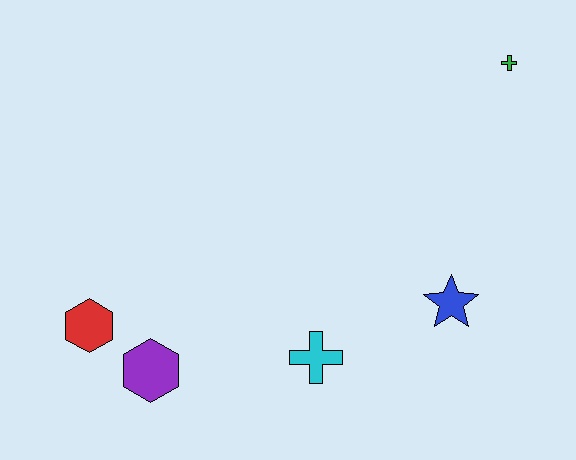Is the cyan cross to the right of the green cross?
No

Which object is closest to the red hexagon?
The purple hexagon is closest to the red hexagon.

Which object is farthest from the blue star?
The red hexagon is farthest from the blue star.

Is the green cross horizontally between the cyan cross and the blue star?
No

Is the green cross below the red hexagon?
No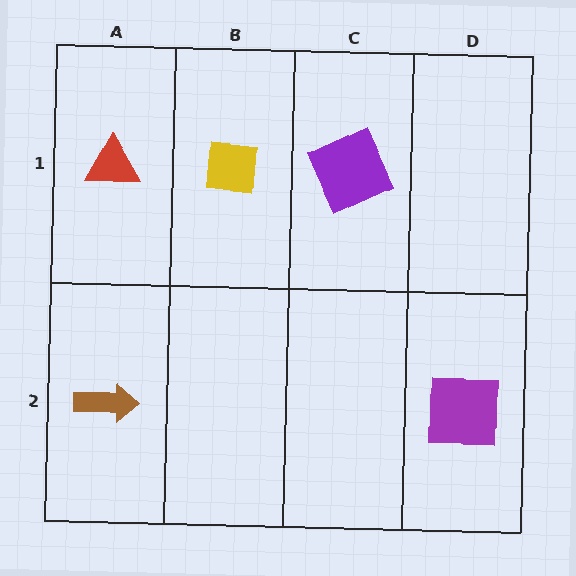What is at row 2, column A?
A brown arrow.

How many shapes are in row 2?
2 shapes.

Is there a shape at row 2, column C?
No, that cell is empty.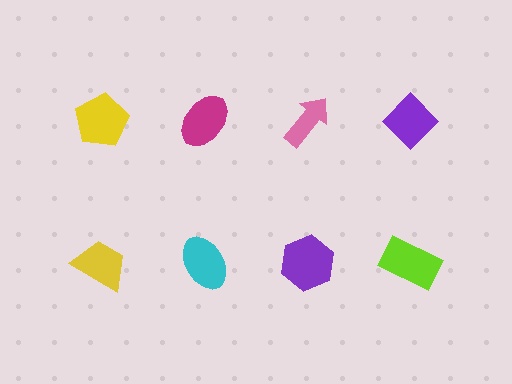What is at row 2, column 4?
A lime rectangle.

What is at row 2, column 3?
A purple hexagon.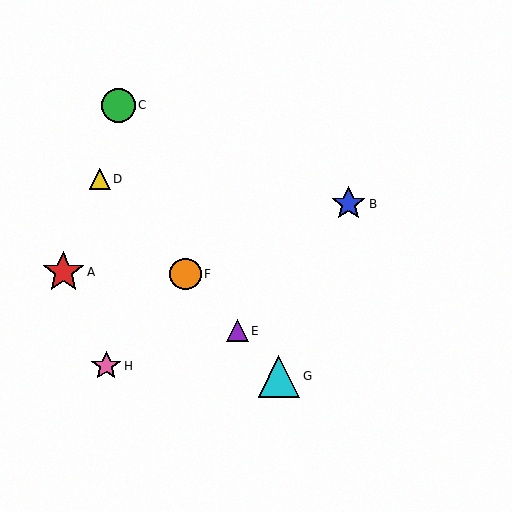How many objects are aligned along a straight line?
4 objects (D, E, F, G) are aligned along a straight line.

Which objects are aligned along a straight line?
Objects D, E, F, G are aligned along a straight line.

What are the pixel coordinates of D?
Object D is at (100, 179).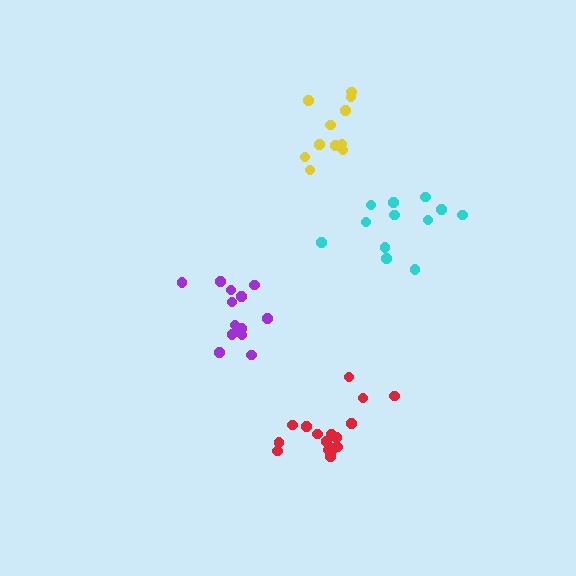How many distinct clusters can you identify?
There are 4 distinct clusters.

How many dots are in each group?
Group 1: 14 dots, Group 2: 17 dots, Group 3: 12 dots, Group 4: 11 dots (54 total).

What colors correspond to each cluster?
The clusters are colored: purple, red, cyan, yellow.